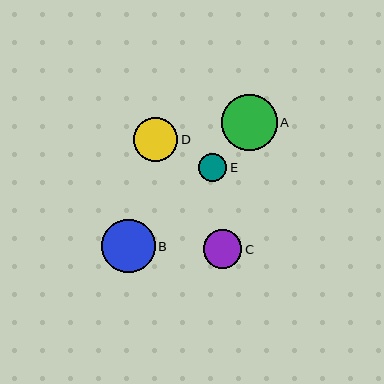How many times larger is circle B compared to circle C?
Circle B is approximately 1.4 times the size of circle C.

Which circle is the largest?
Circle A is the largest with a size of approximately 56 pixels.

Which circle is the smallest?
Circle E is the smallest with a size of approximately 28 pixels.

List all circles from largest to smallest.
From largest to smallest: A, B, D, C, E.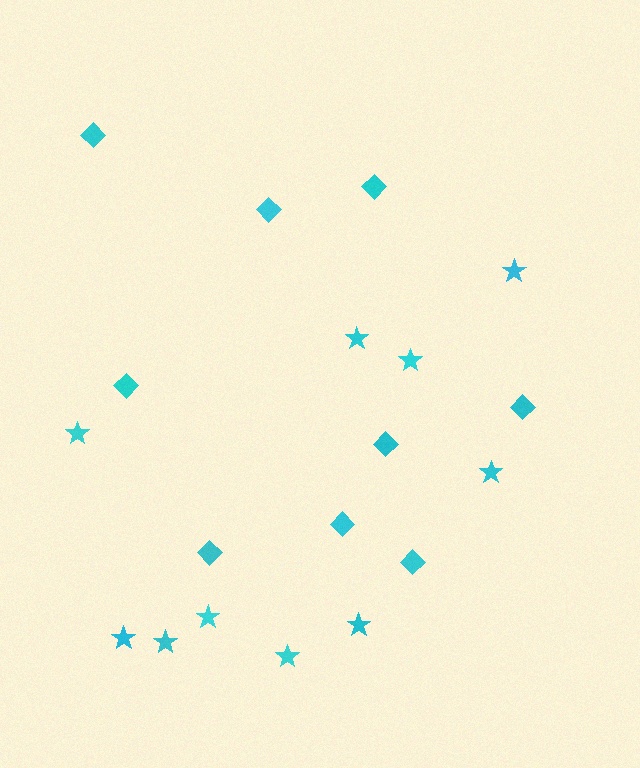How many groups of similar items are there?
There are 2 groups: one group of stars (10) and one group of diamonds (9).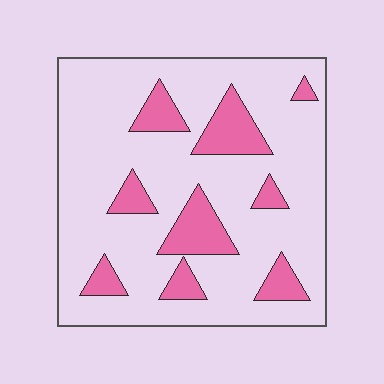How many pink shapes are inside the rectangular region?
9.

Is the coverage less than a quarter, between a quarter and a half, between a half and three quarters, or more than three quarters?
Less than a quarter.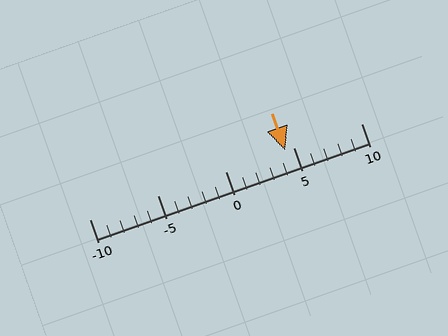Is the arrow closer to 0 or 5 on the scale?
The arrow is closer to 5.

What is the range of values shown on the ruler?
The ruler shows values from -10 to 10.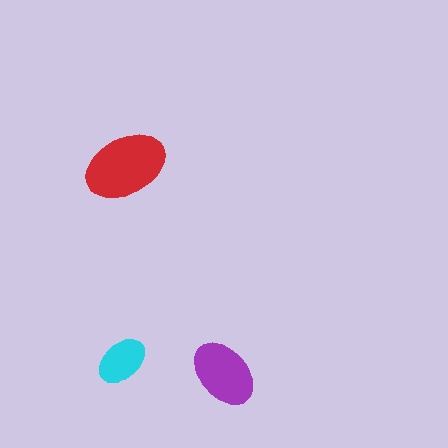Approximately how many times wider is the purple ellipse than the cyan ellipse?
About 1.5 times wider.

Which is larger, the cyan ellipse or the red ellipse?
The red one.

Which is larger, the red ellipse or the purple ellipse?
The red one.